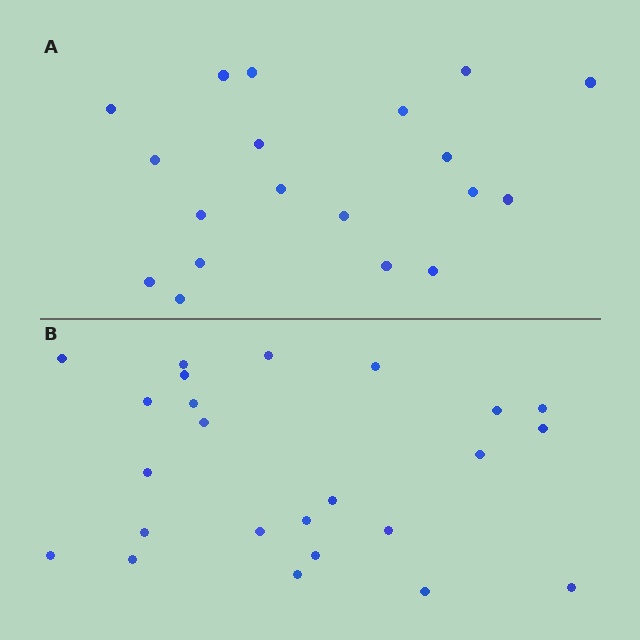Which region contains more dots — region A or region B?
Region B (the bottom region) has more dots.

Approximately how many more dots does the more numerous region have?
Region B has about 5 more dots than region A.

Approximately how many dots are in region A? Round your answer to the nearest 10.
About 20 dots. (The exact count is 19, which rounds to 20.)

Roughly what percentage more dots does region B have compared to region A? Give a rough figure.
About 25% more.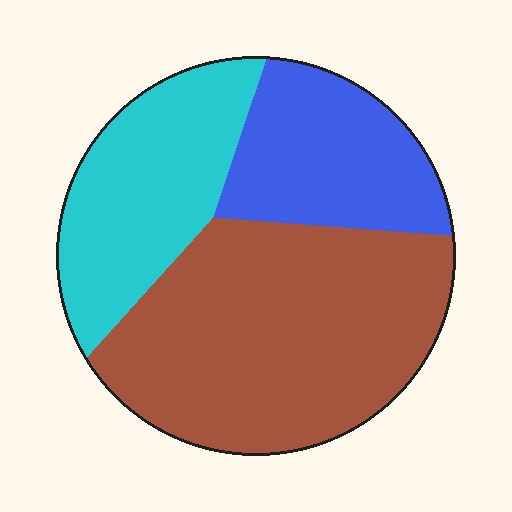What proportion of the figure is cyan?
Cyan covers about 25% of the figure.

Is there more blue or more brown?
Brown.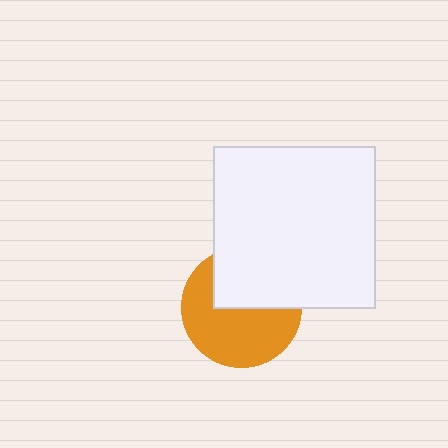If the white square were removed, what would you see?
You would see the complete orange circle.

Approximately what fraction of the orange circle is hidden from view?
Roughly 41% of the orange circle is hidden behind the white square.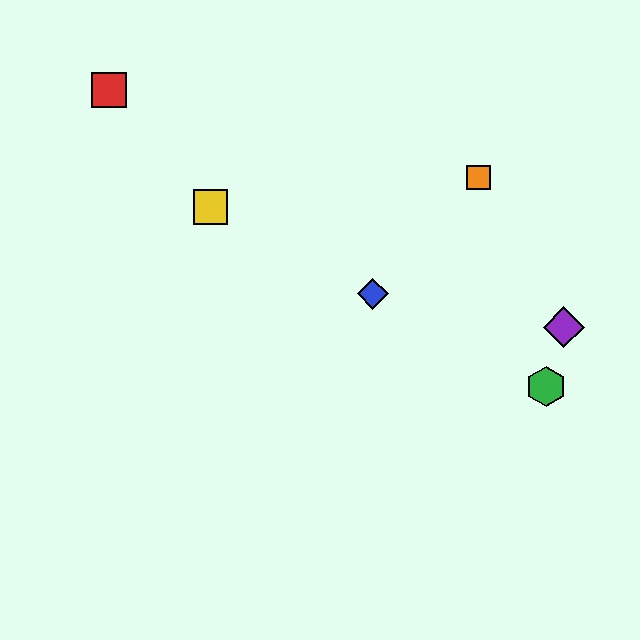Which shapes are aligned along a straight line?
The blue diamond, the green hexagon, the yellow square are aligned along a straight line.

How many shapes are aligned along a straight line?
3 shapes (the blue diamond, the green hexagon, the yellow square) are aligned along a straight line.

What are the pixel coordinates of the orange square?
The orange square is at (478, 177).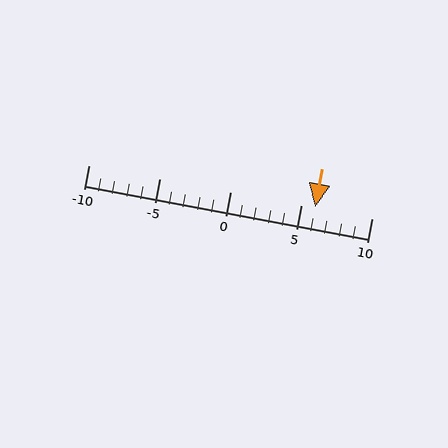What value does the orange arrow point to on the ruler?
The orange arrow points to approximately 6.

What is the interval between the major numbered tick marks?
The major tick marks are spaced 5 units apart.